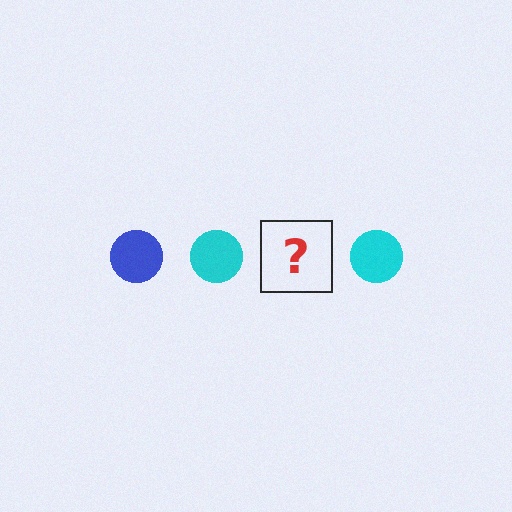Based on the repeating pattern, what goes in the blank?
The blank should be a blue circle.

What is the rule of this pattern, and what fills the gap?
The rule is that the pattern cycles through blue, cyan circles. The gap should be filled with a blue circle.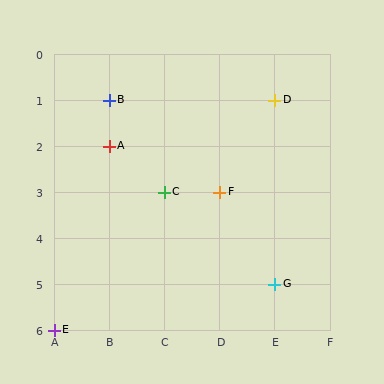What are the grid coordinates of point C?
Point C is at grid coordinates (C, 3).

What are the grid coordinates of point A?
Point A is at grid coordinates (B, 2).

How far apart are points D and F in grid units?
Points D and F are 1 column and 2 rows apart (about 2.2 grid units diagonally).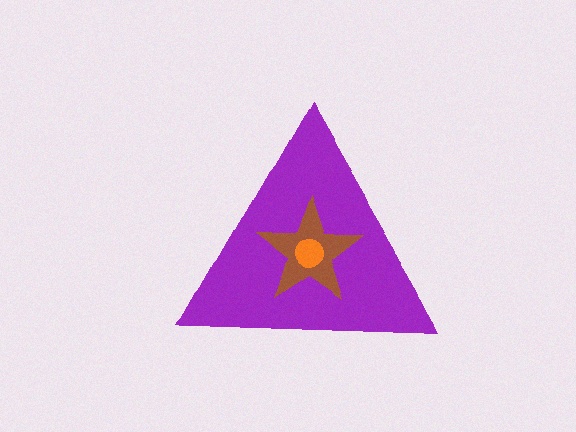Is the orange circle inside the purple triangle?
Yes.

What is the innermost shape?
The orange circle.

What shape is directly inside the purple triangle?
The brown star.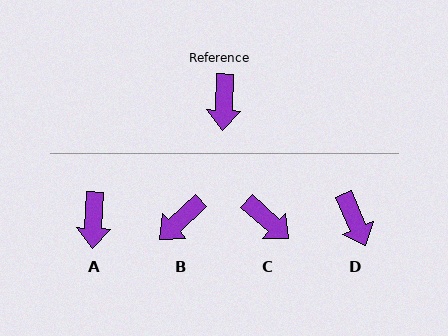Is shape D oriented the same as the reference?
No, it is off by about 26 degrees.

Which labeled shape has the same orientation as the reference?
A.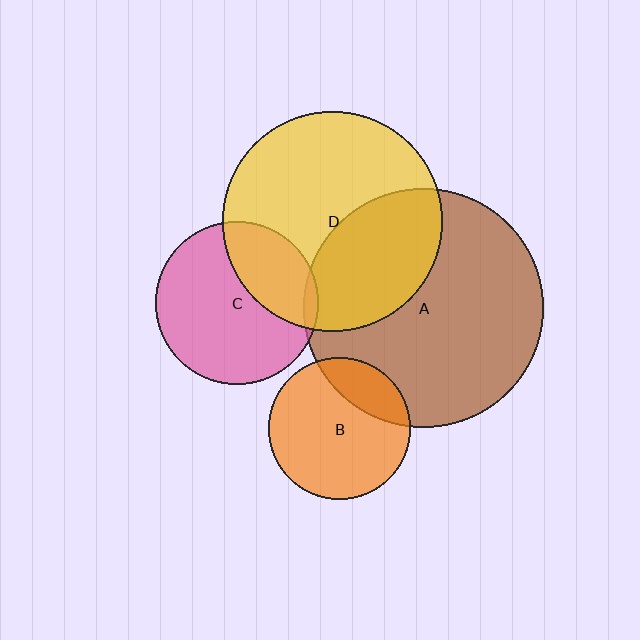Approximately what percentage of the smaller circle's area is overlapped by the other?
Approximately 20%.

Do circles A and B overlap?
Yes.